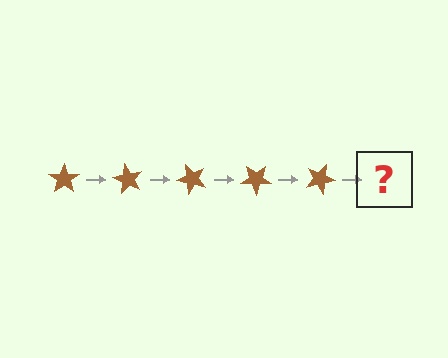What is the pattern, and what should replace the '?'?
The pattern is that the star rotates 60 degrees each step. The '?' should be a brown star rotated 300 degrees.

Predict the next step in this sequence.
The next step is a brown star rotated 300 degrees.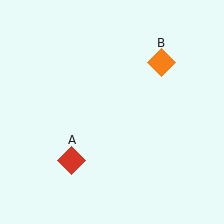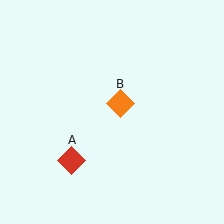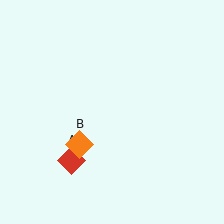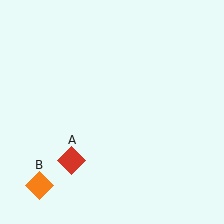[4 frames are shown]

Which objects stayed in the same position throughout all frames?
Red diamond (object A) remained stationary.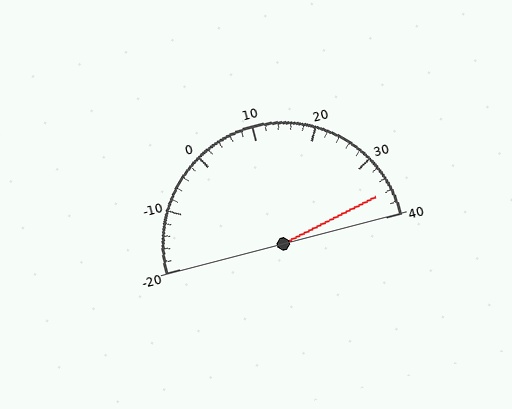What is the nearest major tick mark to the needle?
The nearest major tick mark is 40.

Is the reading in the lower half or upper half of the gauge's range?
The reading is in the upper half of the range (-20 to 40).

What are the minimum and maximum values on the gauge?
The gauge ranges from -20 to 40.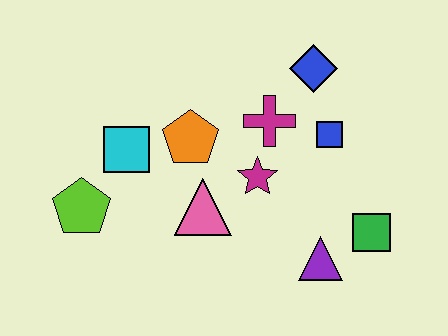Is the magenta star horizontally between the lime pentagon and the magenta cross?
Yes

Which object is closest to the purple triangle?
The green square is closest to the purple triangle.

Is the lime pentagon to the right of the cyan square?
No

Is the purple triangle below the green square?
Yes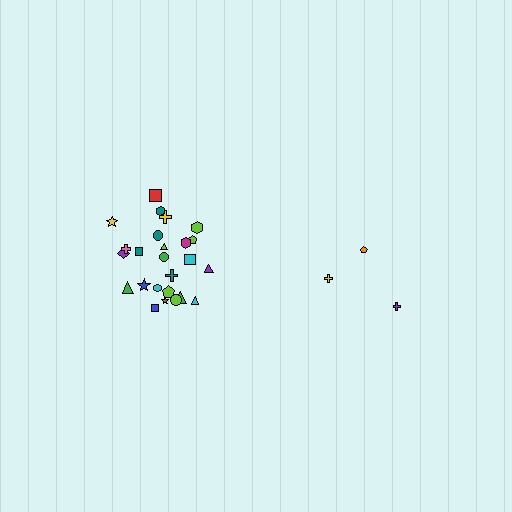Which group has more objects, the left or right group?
The left group.